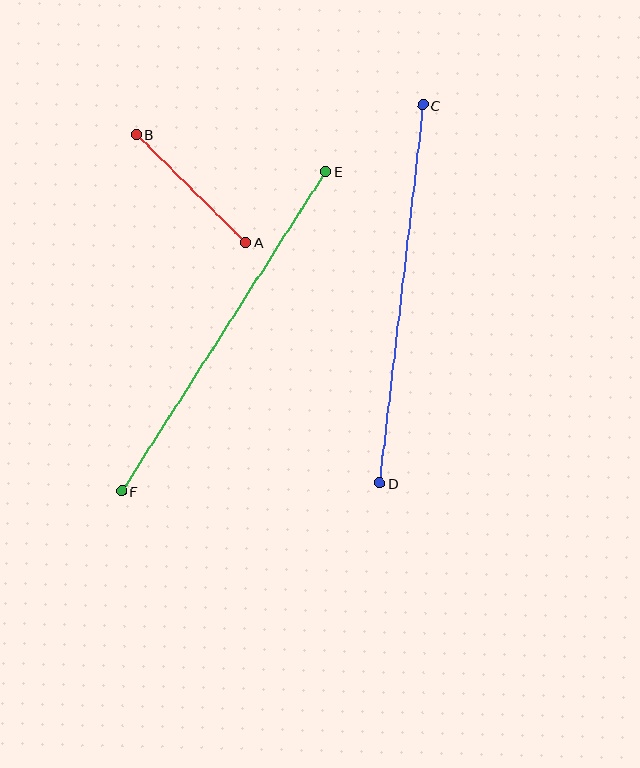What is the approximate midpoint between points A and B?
The midpoint is at approximately (191, 188) pixels.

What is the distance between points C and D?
The distance is approximately 380 pixels.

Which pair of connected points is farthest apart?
Points C and D are farthest apart.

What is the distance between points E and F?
The distance is approximately 379 pixels.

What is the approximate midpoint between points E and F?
The midpoint is at approximately (224, 331) pixels.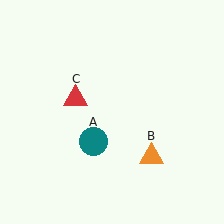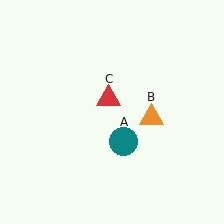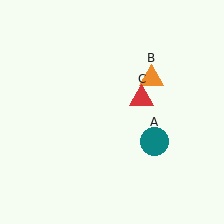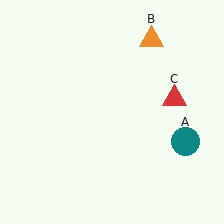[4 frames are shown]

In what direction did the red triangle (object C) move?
The red triangle (object C) moved right.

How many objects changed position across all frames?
3 objects changed position: teal circle (object A), orange triangle (object B), red triangle (object C).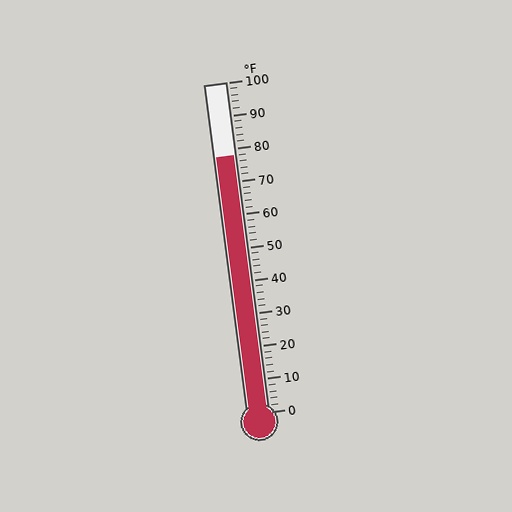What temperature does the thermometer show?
The thermometer shows approximately 78°F.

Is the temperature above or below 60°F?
The temperature is above 60°F.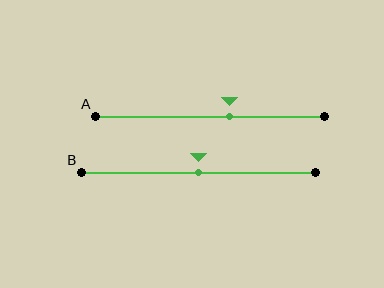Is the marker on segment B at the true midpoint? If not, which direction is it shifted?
Yes, the marker on segment B is at the true midpoint.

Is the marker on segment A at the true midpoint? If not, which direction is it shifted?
No, the marker on segment A is shifted to the right by about 9% of the segment length.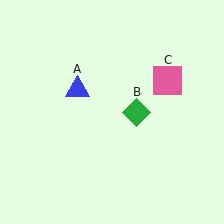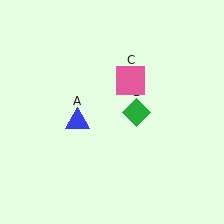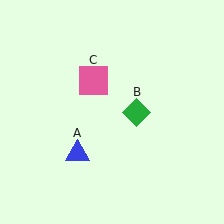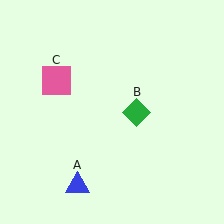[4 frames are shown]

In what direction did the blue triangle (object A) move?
The blue triangle (object A) moved down.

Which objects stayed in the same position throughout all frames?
Green diamond (object B) remained stationary.